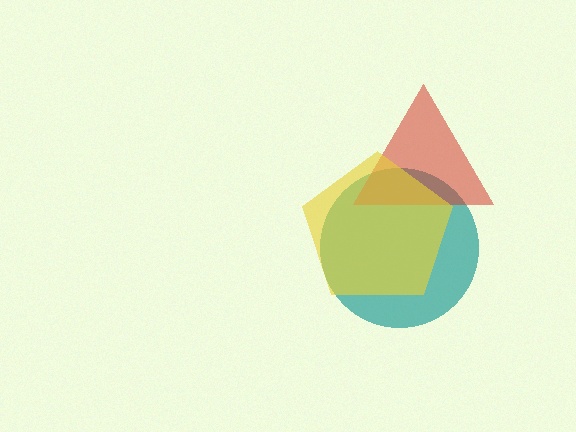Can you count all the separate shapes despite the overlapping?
Yes, there are 3 separate shapes.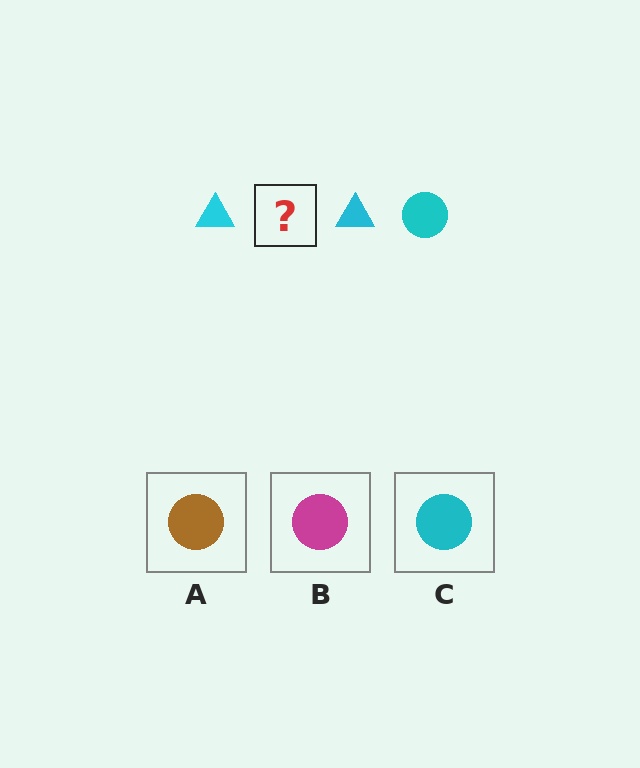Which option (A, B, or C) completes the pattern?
C.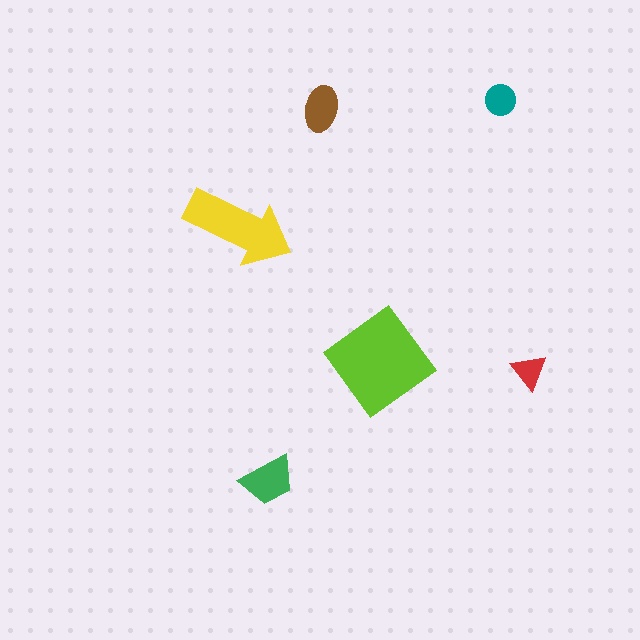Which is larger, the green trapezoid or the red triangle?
The green trapezoid.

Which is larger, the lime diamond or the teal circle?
The lime diamond.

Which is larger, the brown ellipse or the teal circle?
The brown ellipse.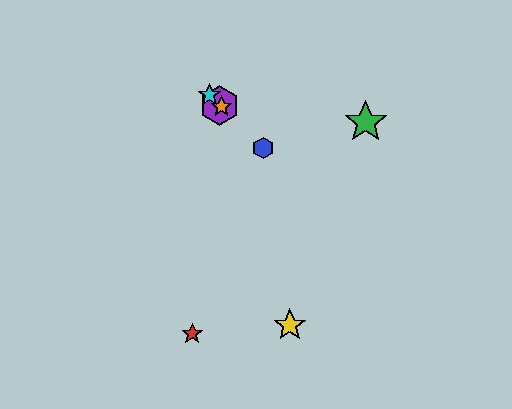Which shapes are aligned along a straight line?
The blue hexagon, the purple hexagon, the orange star, the cyan star are aligned along a straight line.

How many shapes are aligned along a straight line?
4 shapes (the blue hexagon, the purple hexagon, the orange star, the cyan star) are aligned along a straight line.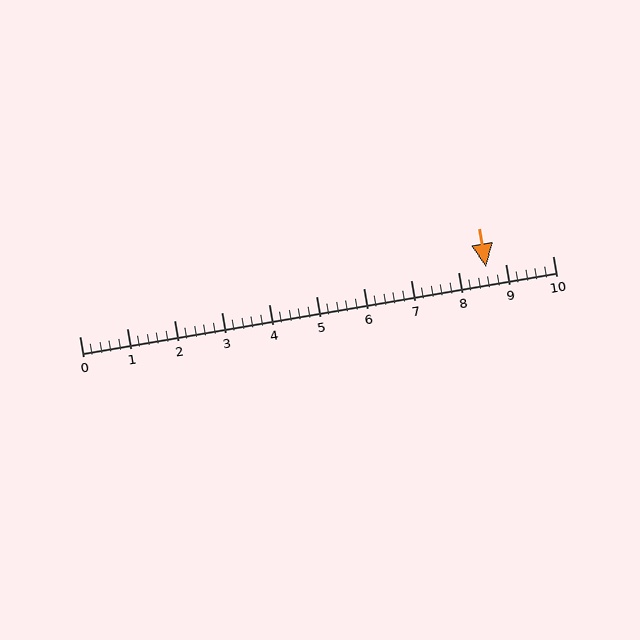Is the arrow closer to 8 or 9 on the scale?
The arrow is closer to 9.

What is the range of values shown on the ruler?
The ruler shows values from 0 to 10.